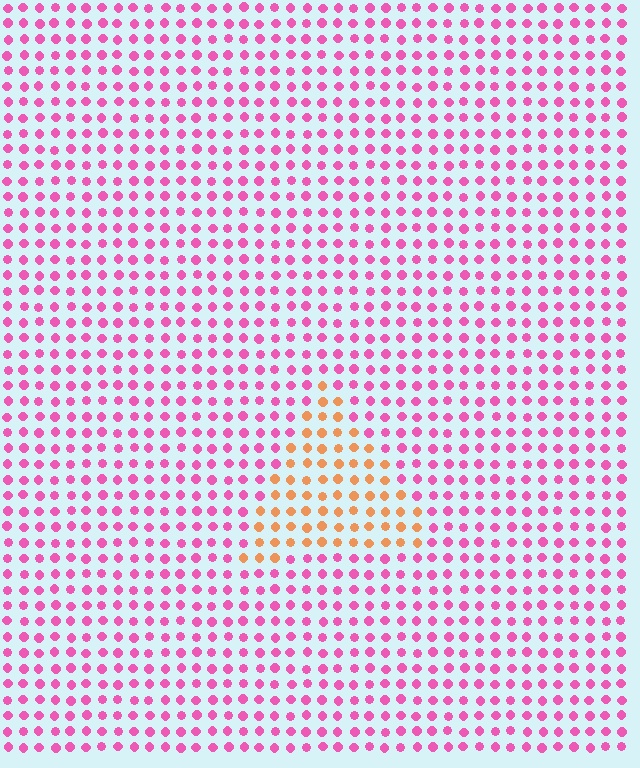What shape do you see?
I see a triangle.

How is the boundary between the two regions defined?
The boundary is defined purely by a slight shift in hue (about 61 degrees). Spacing, size, and orientation are identical on both sides.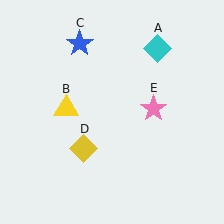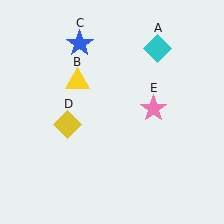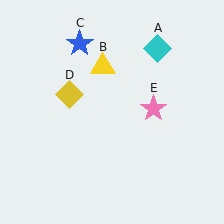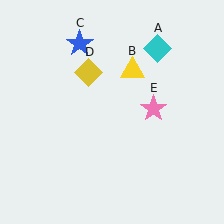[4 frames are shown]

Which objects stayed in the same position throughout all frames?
Cyan diamond (object A) and blue star (object C) and pink star (object E) remained stationary.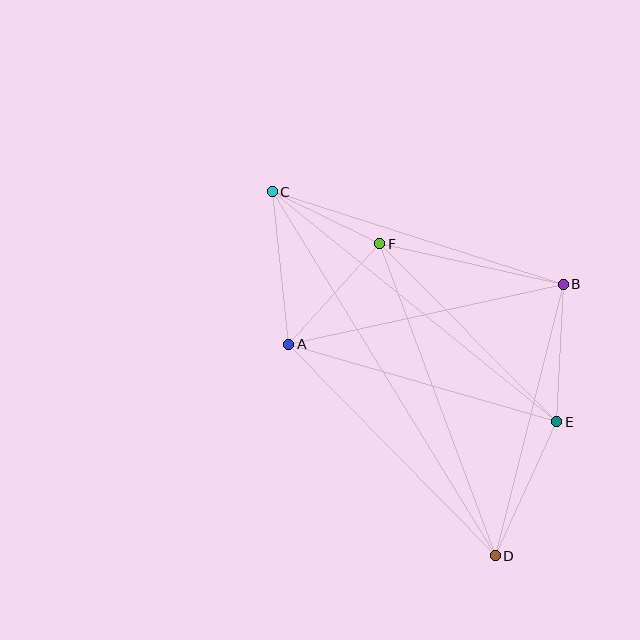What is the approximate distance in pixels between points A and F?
The distance between A and F is approximately 136 pixels.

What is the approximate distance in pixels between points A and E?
The distance between A and E is approximately 279 pixels.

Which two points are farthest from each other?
Points C and D are farthest from each other.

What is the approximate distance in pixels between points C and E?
The distance between C and E is approximately 366 pixels.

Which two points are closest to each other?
Points C and F are closest to each other.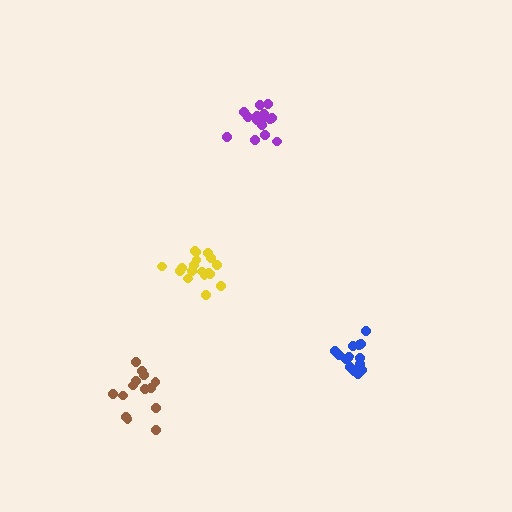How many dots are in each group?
Group 1: 15 dots, Group 2: 18 dots, Group 3: 15 dots, Group 4: 14 dots (62 total).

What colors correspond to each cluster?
The clusters are colored: blue, yellow, purple, brown.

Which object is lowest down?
The brown cluster is bottommost.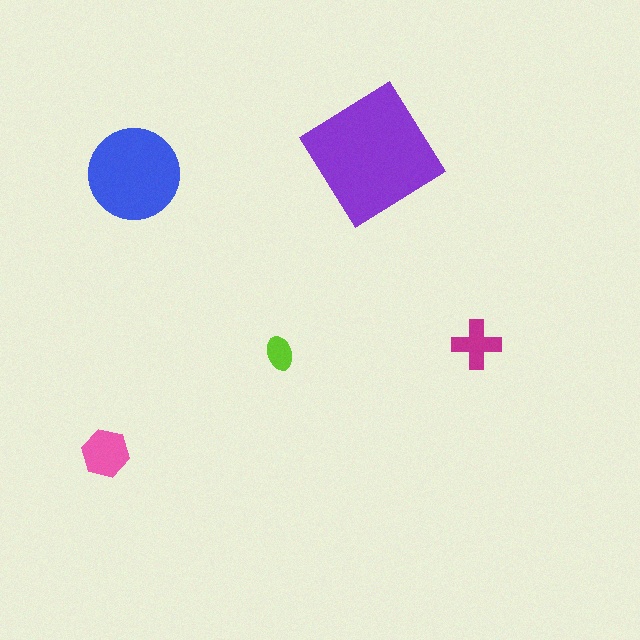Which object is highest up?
The purple diamond is topmost.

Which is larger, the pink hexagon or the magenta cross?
The pink hexagon.